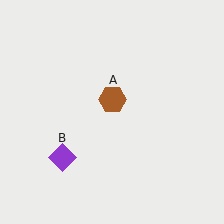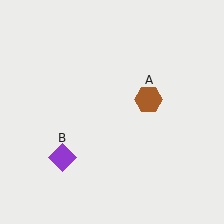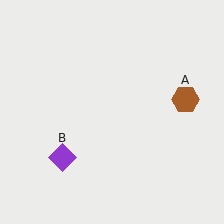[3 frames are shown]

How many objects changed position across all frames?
1 object changed position: brown hexagon (object A).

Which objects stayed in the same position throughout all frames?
Purple diamond (object B) remained stationary.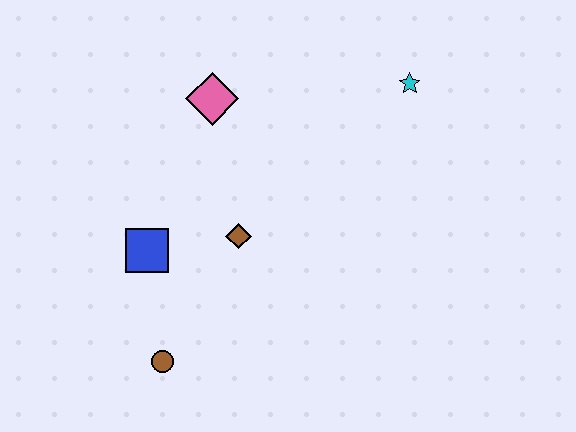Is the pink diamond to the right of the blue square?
Yes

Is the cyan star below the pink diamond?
No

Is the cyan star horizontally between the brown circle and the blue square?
No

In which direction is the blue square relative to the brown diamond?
The blue square is to the left of the brown diamond.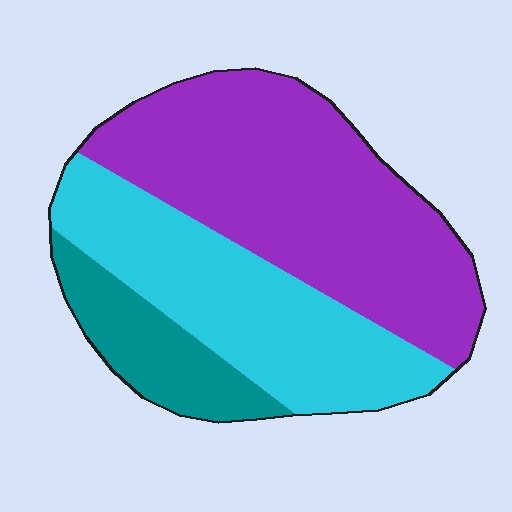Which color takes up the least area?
Teal, at roughly 15%.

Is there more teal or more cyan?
Cyan.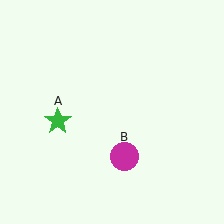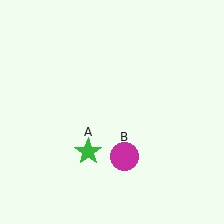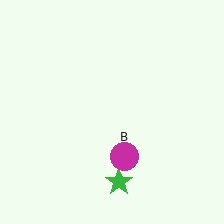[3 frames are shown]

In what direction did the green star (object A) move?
The green star (object A) moved down and to the right.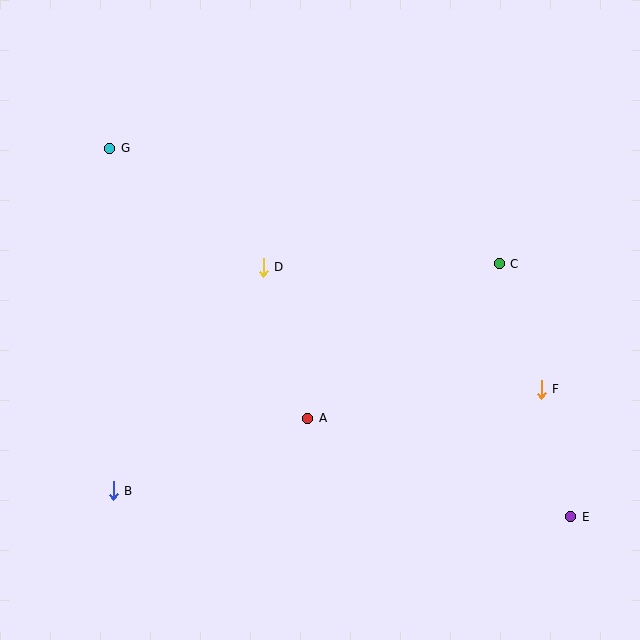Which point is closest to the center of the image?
Point D at (263, 267) is closest to the center.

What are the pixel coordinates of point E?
Point E is at (571, 517).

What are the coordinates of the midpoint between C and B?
The midpoint between C and B is at (306, 377).